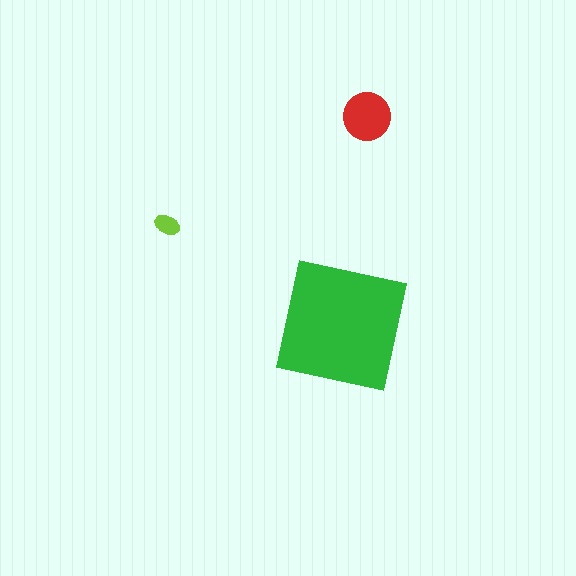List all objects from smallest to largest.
The lime ellipse, the red circle, the green square.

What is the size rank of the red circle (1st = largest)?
2nd.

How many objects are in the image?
There are 3 objects in the image.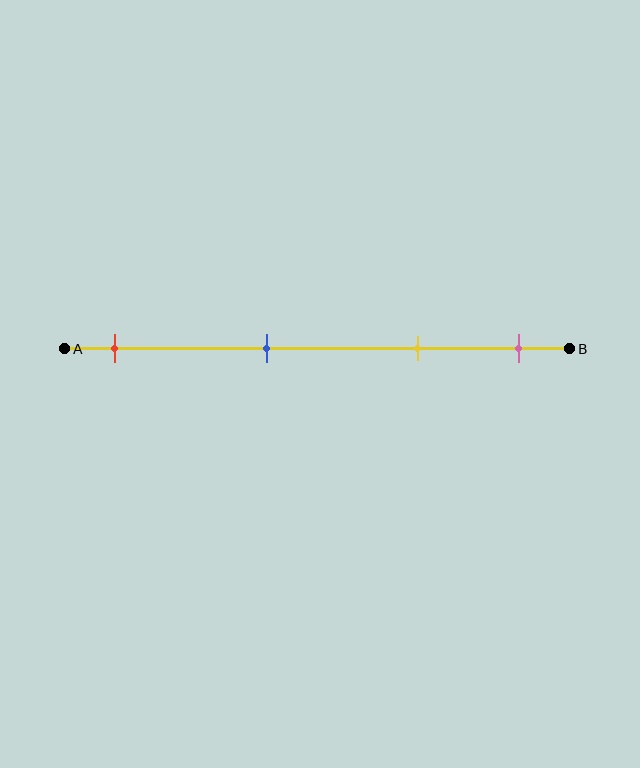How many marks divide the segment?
There are 4 marks dividing the segment.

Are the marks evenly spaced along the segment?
No, the marks are not evenly spaced.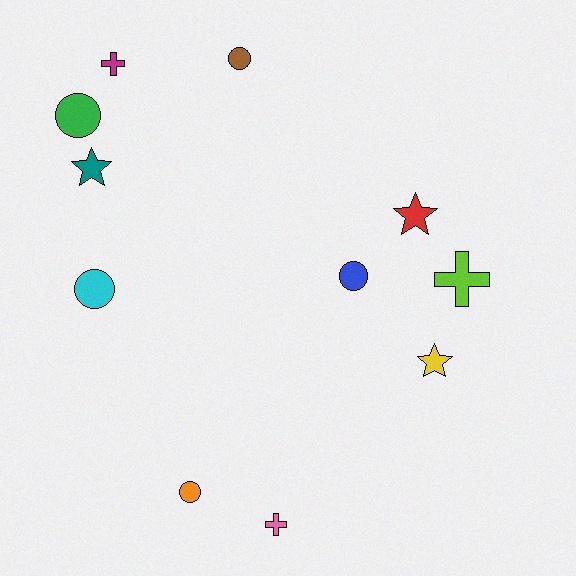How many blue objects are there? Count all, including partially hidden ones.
There is 1 blue object.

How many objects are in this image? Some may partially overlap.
There are 11 objects.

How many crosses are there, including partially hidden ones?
There are 3 crosses.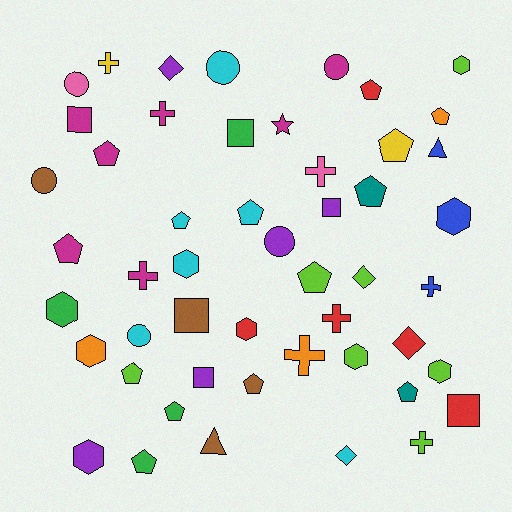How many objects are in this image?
There are 50 objects.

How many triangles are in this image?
There are 2 triangles.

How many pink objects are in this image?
There are 2 pink objects.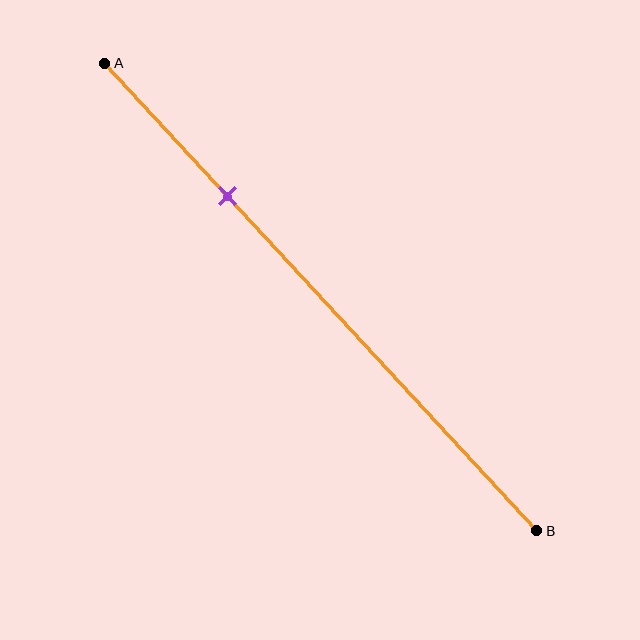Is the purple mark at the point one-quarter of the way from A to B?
No, the mark is at about 30% from A, not at the 25% one-quarter point.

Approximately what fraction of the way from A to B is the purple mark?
The purple mark is approximately 30% of the way from A to B.